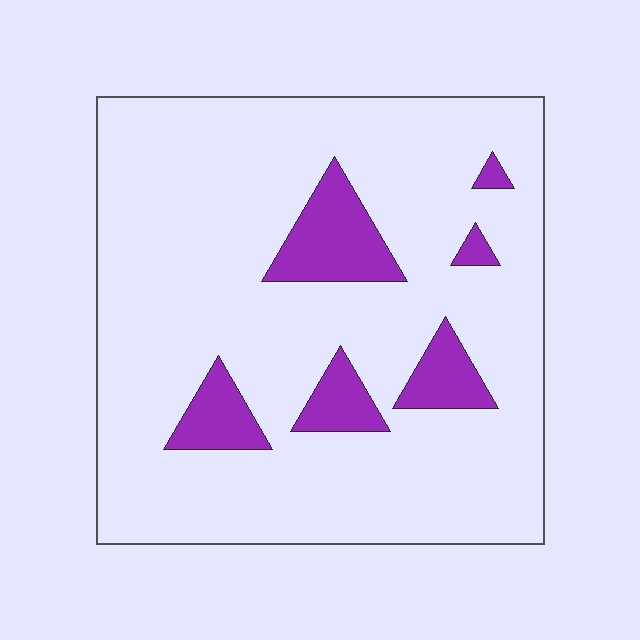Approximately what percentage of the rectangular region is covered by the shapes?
Approximately 15%.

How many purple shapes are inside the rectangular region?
6.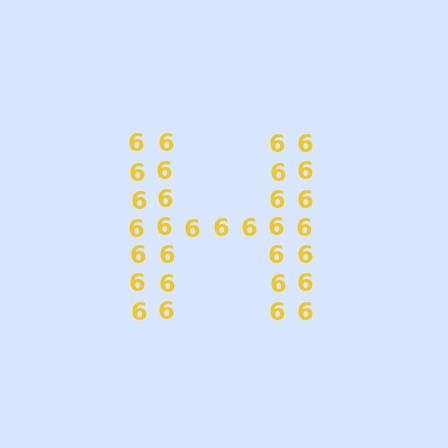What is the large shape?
The large shape is the letter H.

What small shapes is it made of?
It is made of small digit 6's.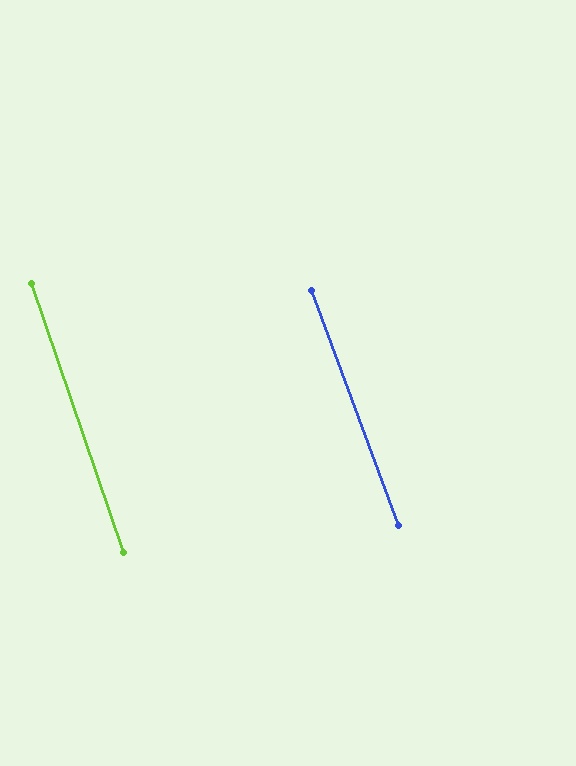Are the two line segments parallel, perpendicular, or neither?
Parallel — their directions differ by only 1.4°.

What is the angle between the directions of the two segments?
Approximately 1 degree.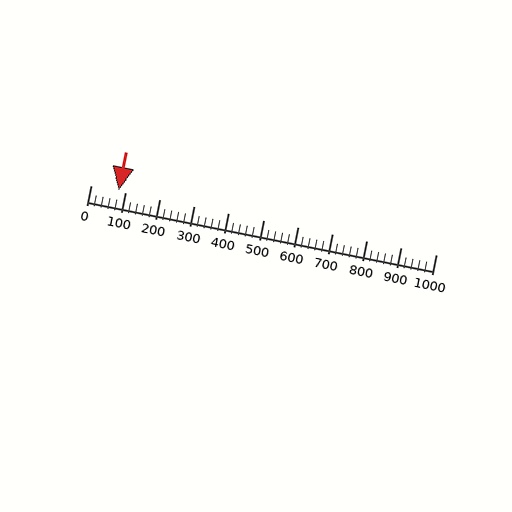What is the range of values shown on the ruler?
The ruler shows values from 0 to 1000.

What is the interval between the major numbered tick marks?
The major tick marks are spaced 100 units apart.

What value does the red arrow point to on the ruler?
The red arrow points to approximately 80.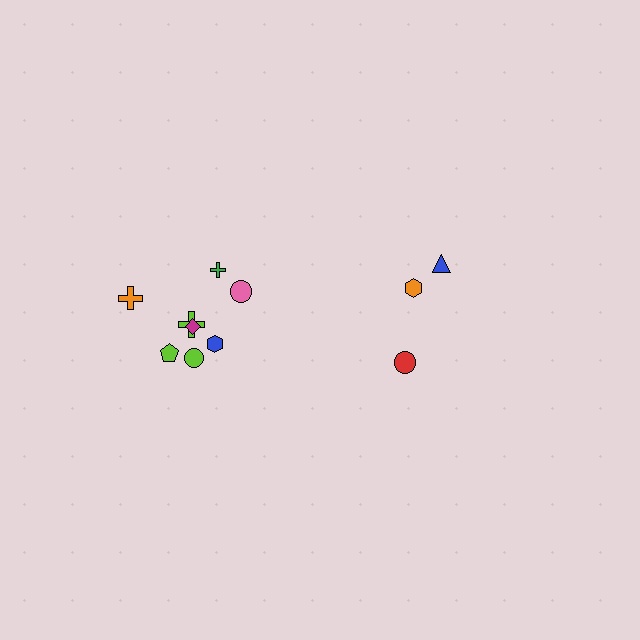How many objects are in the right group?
There are 3 objects.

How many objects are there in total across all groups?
There are 11 objects.